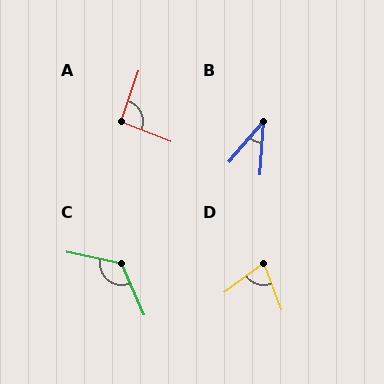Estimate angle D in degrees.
Approximately 74 degrees.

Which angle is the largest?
C, at approximately 126 degrees.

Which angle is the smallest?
B, at approximately 36 degrees.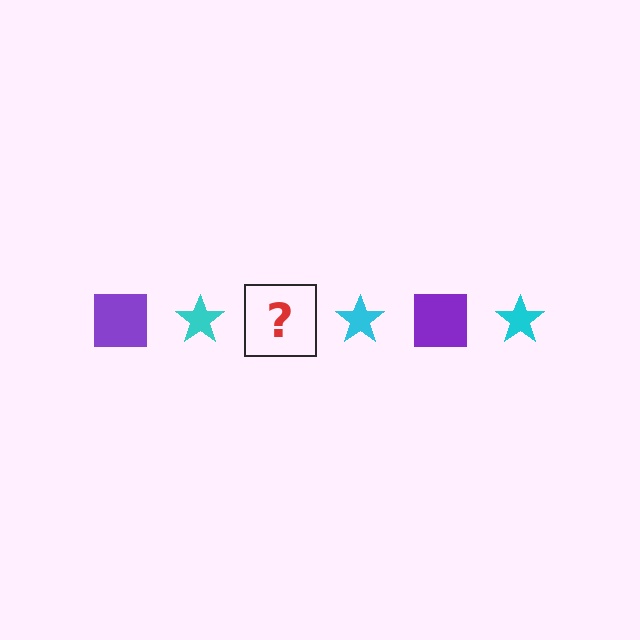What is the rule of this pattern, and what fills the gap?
The rule is that the pattern alternates between purple square and cyan star. The gap should be filled with a purple square.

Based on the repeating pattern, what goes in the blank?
The blank should be a purple square.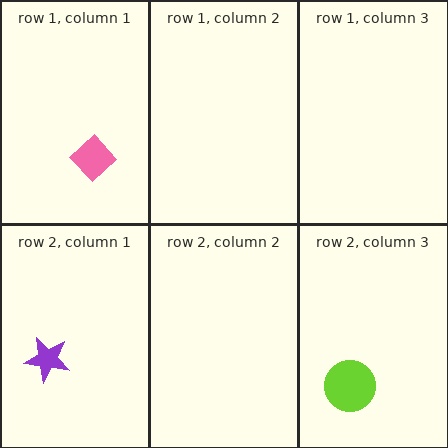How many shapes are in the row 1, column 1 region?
1.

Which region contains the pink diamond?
The row 1, column 1 region.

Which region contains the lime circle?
The row 2, column 3 region.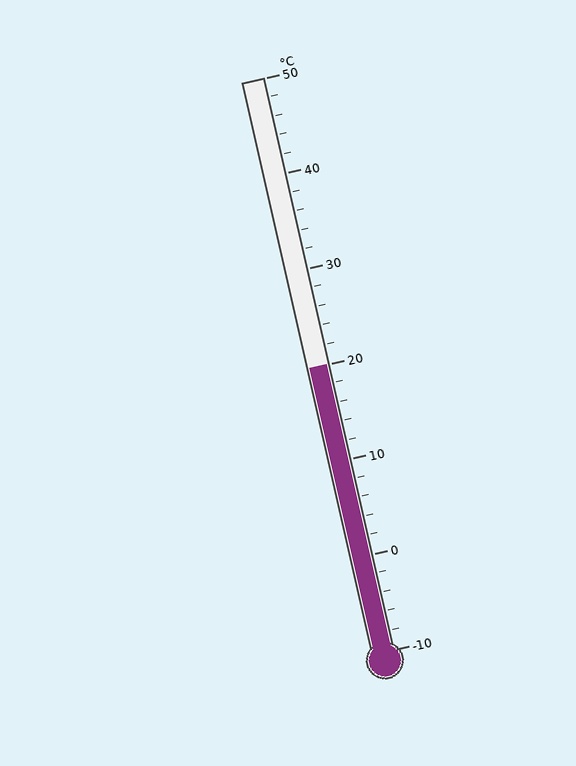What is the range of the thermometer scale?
The thermometer scale ranges from -10°C to 50°C.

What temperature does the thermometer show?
The thermometer shows approximately 20°C.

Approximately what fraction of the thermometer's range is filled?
The thermometer is filled to approximately 50% of its range.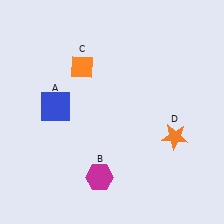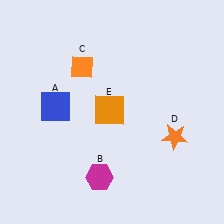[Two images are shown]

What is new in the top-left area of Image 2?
An orange square (E) was added in the top-left area of Image 2.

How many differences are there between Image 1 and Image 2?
There is 1 difference between the two images.